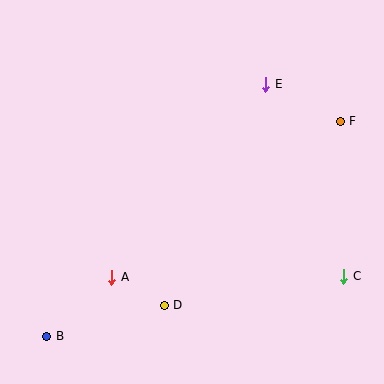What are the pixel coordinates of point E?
Point E is at (266, 84).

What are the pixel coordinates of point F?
Point F is at (340, 121).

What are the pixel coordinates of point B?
Point B is at (47, 336).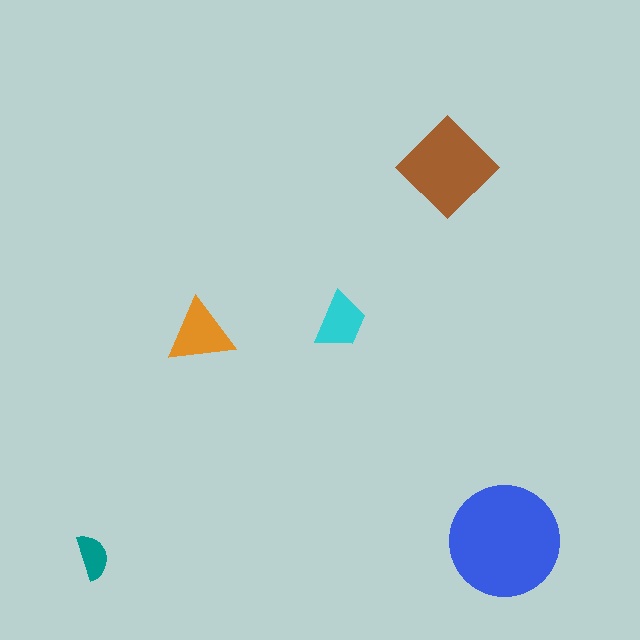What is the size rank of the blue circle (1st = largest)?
1st.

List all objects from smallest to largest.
The teal semicircle, the cyan trapezoid, the orange triangle, the brown diamond, the blue circle.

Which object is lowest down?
The teal semicircle is bottommost.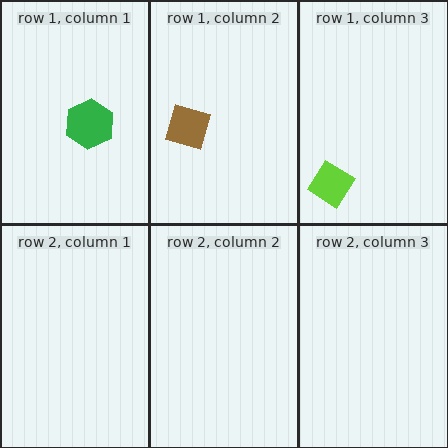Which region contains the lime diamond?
The row 1, column 3 region.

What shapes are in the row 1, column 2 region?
The brown diamond.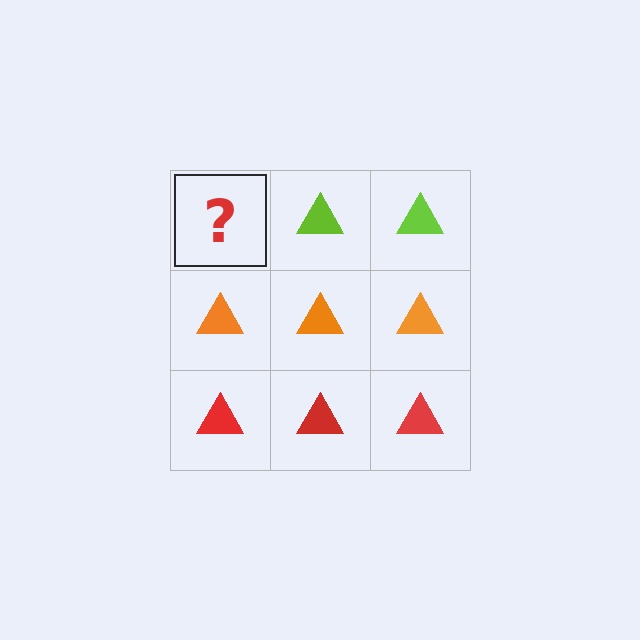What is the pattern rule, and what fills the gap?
The rule is that each row has a consistent color. The gap should be filled with a lime triangle.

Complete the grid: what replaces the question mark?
The question mark should be replaced with a lime triangle.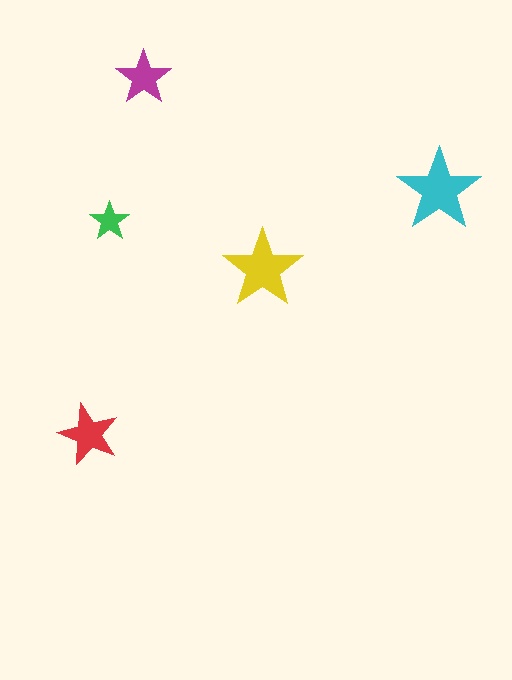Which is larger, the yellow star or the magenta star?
The yellow one.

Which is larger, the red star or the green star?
The red one.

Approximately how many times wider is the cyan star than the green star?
About 2 times wider.